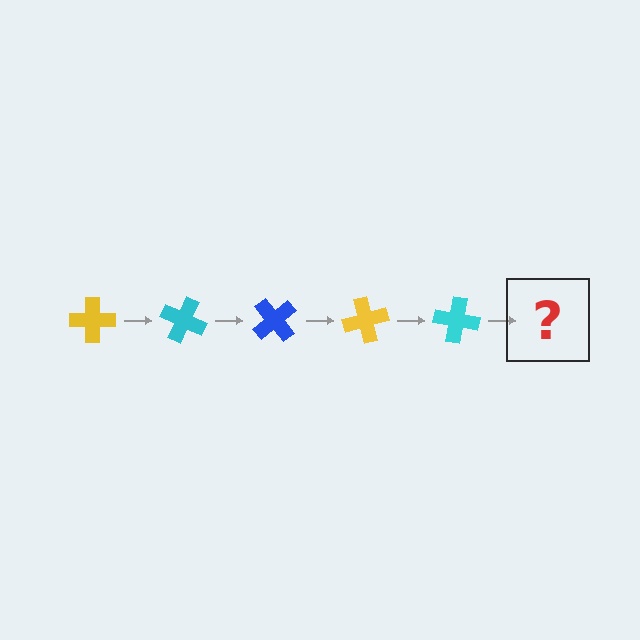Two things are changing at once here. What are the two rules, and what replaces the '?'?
The two rules are that it rotates 25 degrees each step and the color cycles through yellow, cyan, and blue. The '?' should be a blue cross, rotated 125 degrees from the start.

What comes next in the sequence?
The next element should be a blue cross, rotated 125 degrees from the start.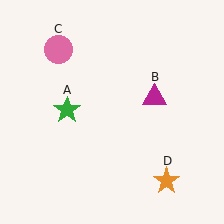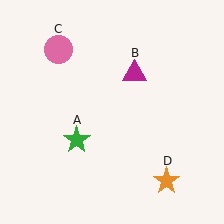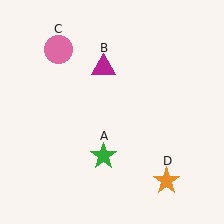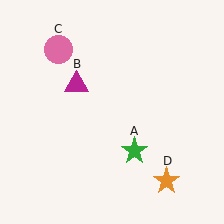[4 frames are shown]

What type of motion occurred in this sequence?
The green star (object A), magenta triangle (object B) rotated counterclockwise around the center of the scene.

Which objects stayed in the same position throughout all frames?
Pink circle (object C) and orange star (object D) remained stationary.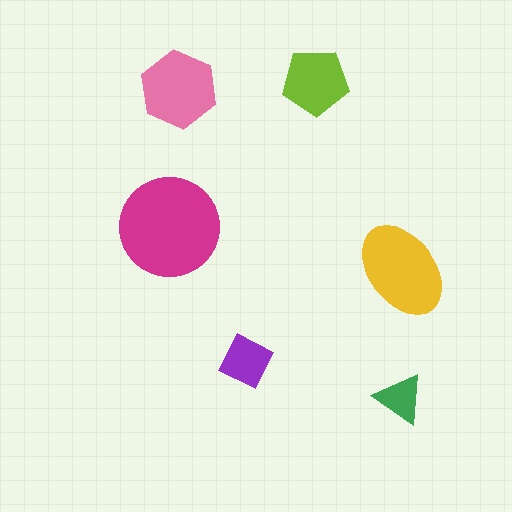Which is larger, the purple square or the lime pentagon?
The lime pentagon.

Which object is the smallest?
The green triangle.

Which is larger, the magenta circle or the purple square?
The magenta circle.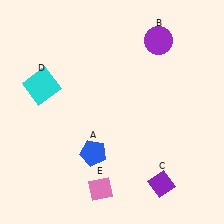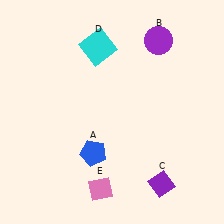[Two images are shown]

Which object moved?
The cyan square (D) moved right.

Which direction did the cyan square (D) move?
The cyan square (D) moved right.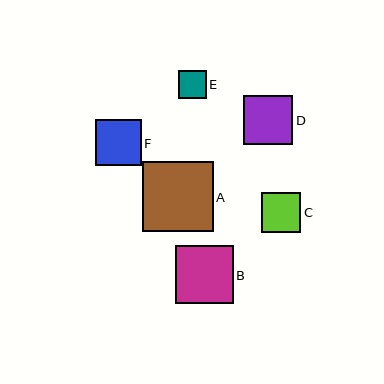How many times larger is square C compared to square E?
Square C is approximately 1.4 times the size of square E.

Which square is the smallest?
Square E is the smallest with a size of approximately 28 pixels.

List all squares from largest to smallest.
From largest to smallest: A, B, D, F, C, E.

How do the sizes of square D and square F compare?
Square D and square F are approximately the same size.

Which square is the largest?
Square A is the largest with a size of approximately 70 pixels.